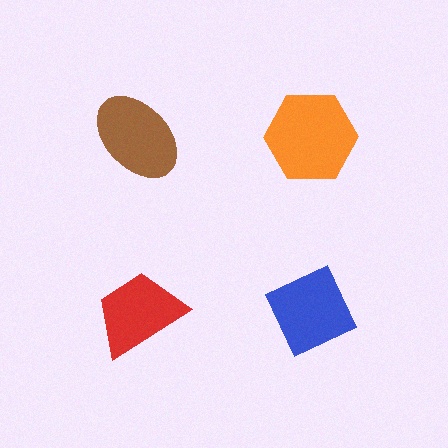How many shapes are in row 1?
2 shapes.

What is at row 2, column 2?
A blue diamond.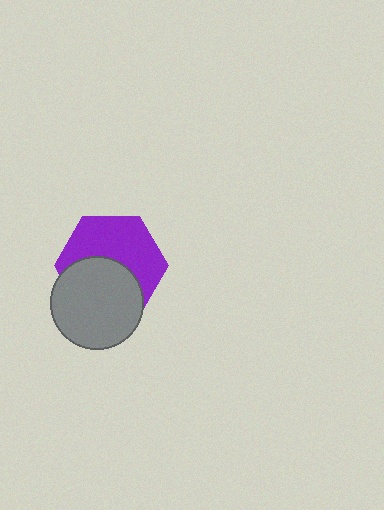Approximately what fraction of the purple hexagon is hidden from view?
Roughly 45% of the purple hexagon is hidden behind the gray circle.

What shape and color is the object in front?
The object in front is a gray circle.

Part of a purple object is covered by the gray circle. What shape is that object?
It is a hexagon.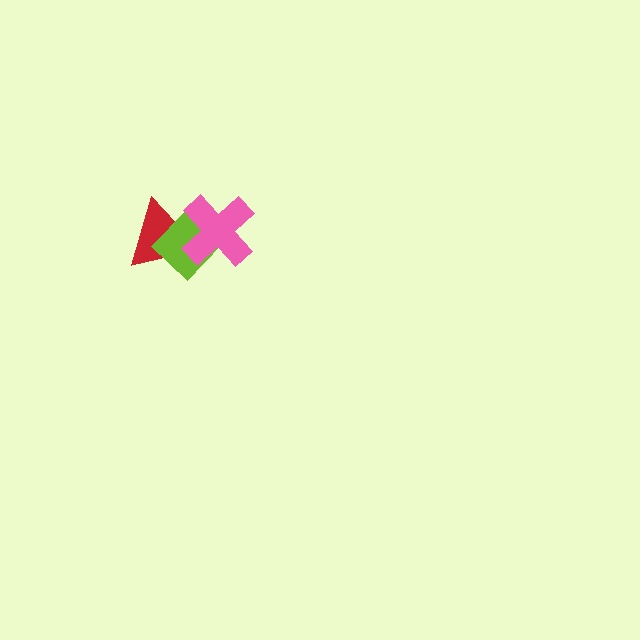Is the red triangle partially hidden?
Yes, it is partially covered by another shape.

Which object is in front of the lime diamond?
The pink cross is in front of the lime diamond.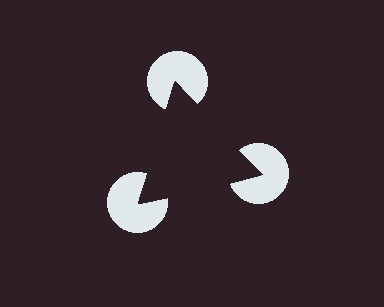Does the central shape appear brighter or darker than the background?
It typically appears slightly darker than the background, even though no actual brightness change is drawn.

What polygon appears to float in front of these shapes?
An illusory triangle — its edges are inferred from the aligned wedge cuts in the pac-man discs, not physically drawn.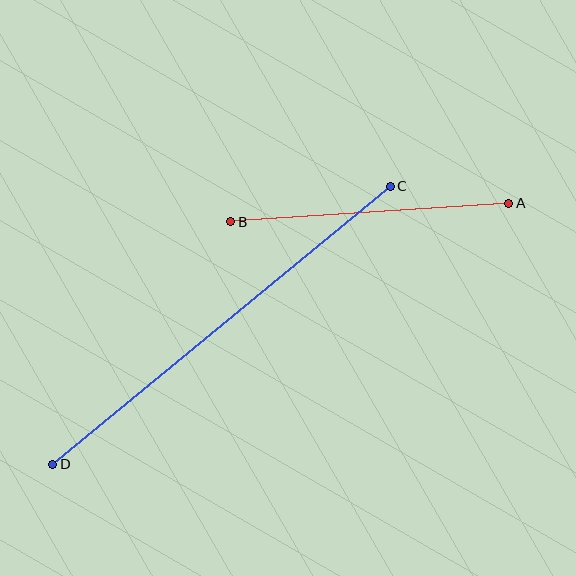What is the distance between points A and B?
The distance is approximately 279 pixels.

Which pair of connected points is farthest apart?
Points C and D are farthest apart.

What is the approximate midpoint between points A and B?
The midpoint is at approximately (370, 212) pixels.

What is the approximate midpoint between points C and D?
The midpoint is at approximately (222, 325) pixels.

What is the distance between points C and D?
The distance is approximately 437 pixels.